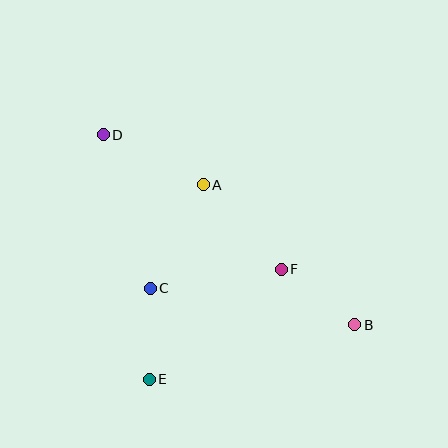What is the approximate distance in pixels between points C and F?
The distance between C and F is approximately 132 pixels.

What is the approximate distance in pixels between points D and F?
The distance between D and F is approximately 223 pixels.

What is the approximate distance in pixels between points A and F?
The distance between A and F is approximately 115 pixels.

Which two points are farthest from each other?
Points B and D are farthest from each other.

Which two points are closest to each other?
Points C and E are closest to each other.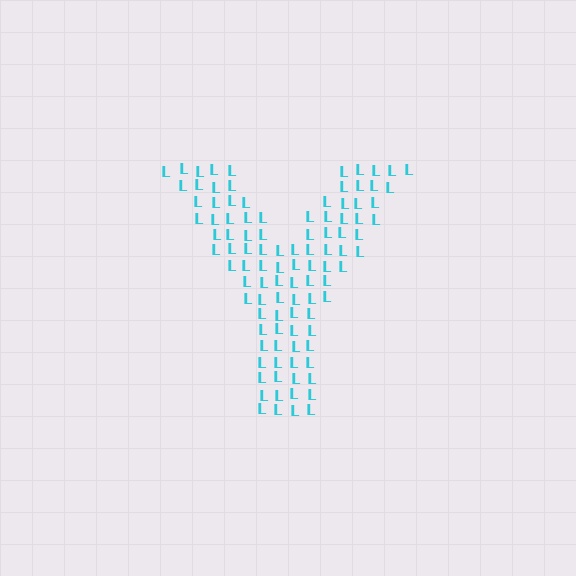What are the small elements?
The small elements are letter L's.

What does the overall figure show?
The overall figure shows the letter Y.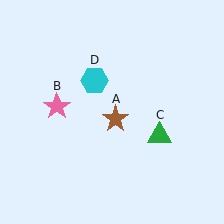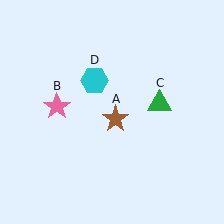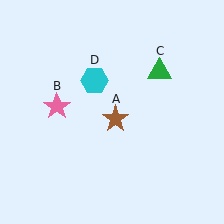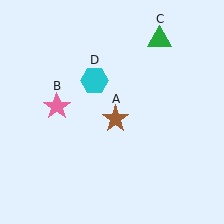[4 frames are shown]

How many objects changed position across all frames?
1 object changed position: green triangle (object C).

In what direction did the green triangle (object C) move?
The green triangle (object C) moved up.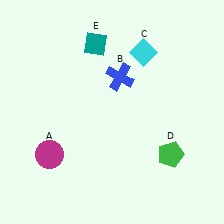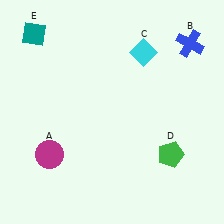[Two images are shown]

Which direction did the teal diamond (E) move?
The teal diamond (E) moved left.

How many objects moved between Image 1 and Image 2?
2 objects moved between the two images.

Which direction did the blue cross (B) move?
The blue cross (B) moved right.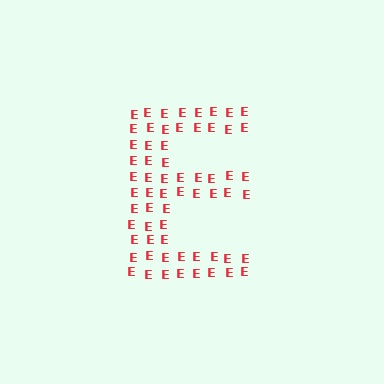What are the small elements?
The small elements are letter E's.